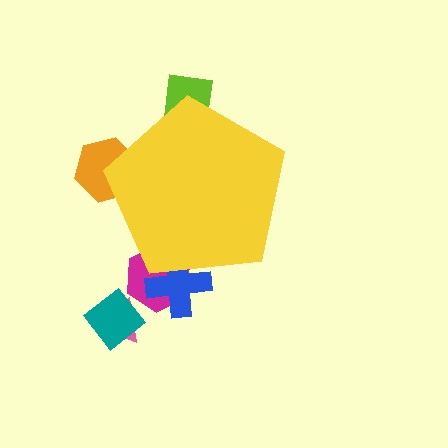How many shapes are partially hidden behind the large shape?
4 shapes are partially hidden.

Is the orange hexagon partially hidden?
Yes, the orange hexagon is partially hidden behind the yellow pentagon.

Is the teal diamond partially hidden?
No, the teal diamond is fully visible.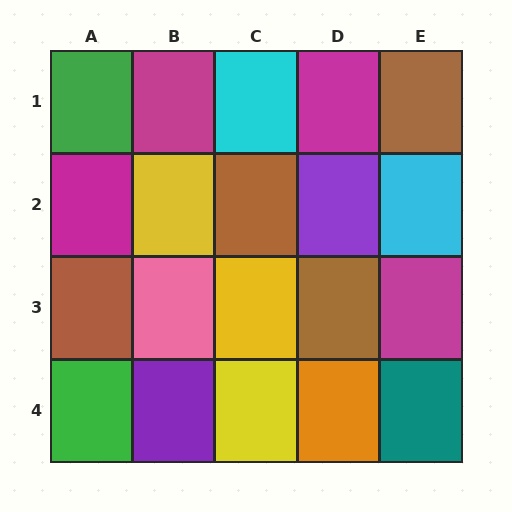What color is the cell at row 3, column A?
Brown.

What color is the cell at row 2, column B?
Yellow.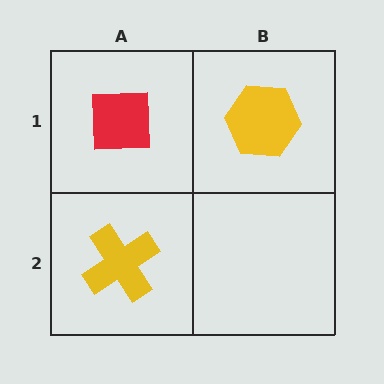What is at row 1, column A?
A red square.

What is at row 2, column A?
A yellow cross.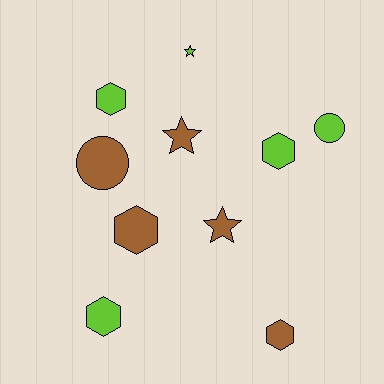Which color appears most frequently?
Brown, with 5 objects.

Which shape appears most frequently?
Hexagon, with 5 objects.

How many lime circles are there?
There is 1 lime circle.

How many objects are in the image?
There are 10 objects.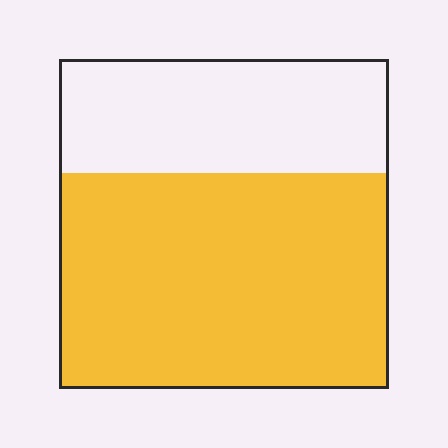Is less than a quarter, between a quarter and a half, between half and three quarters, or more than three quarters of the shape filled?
Between half and three quarters.